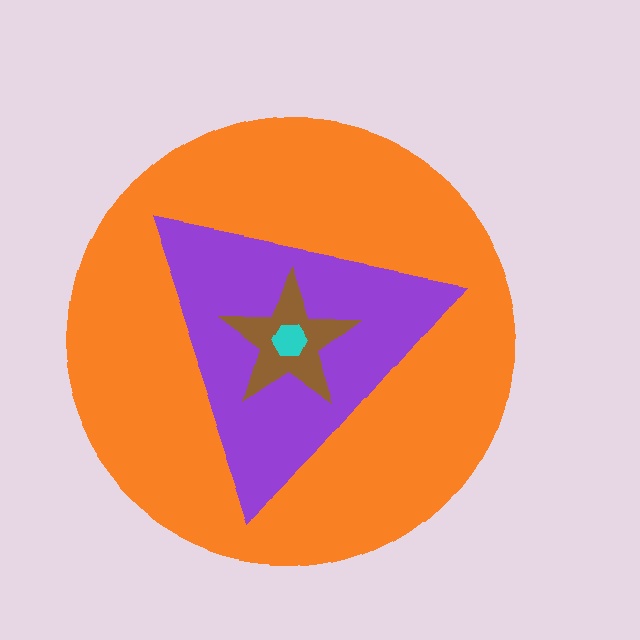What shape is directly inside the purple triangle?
The brown star.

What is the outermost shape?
The orange circle.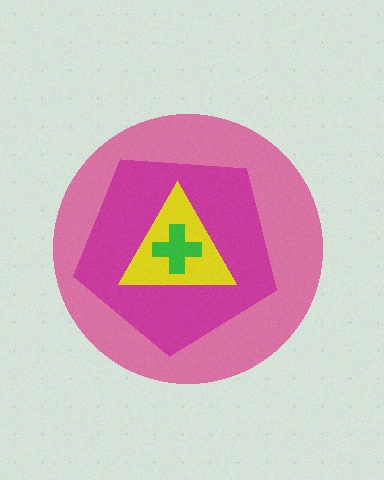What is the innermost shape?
The green cross.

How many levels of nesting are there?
4.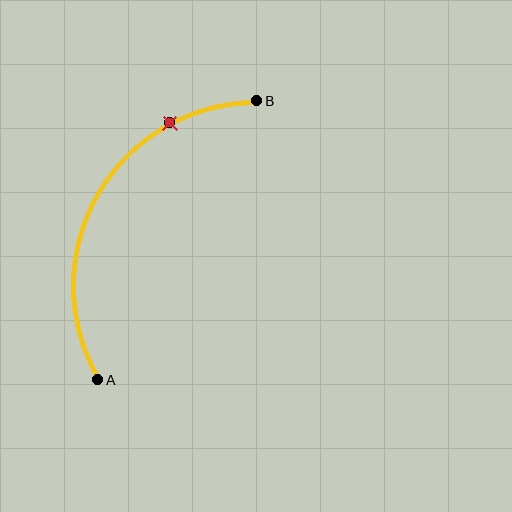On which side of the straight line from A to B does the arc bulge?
The arc bulges to the left of the straight line connecting A and B.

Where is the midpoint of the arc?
The arc midpoint is the point on the curve farthest from the straight line joining A and B. It sits to the left of that line.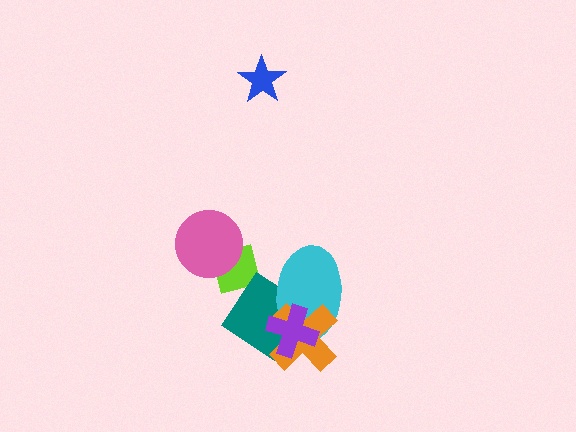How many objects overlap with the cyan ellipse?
3 objects overlap with the cyan ellipse.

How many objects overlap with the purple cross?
3 objects overlap with the purple cross.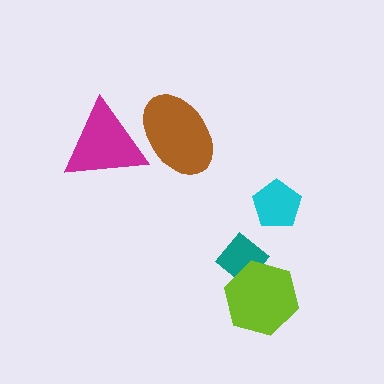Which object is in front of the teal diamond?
The lime hexagon is in front of the teal diamond.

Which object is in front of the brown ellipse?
The magenta triangle is in front of the brown ellipse.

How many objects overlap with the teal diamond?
1 object overlaps with the teal diamond.